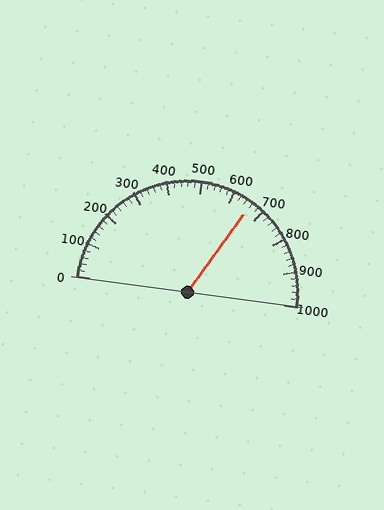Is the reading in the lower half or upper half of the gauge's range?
The reading is in the upper half of the range (0 to 1000).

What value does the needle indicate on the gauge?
The needle indicates approximately 660.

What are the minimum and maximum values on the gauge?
The gauge ranges from 0 to 1000.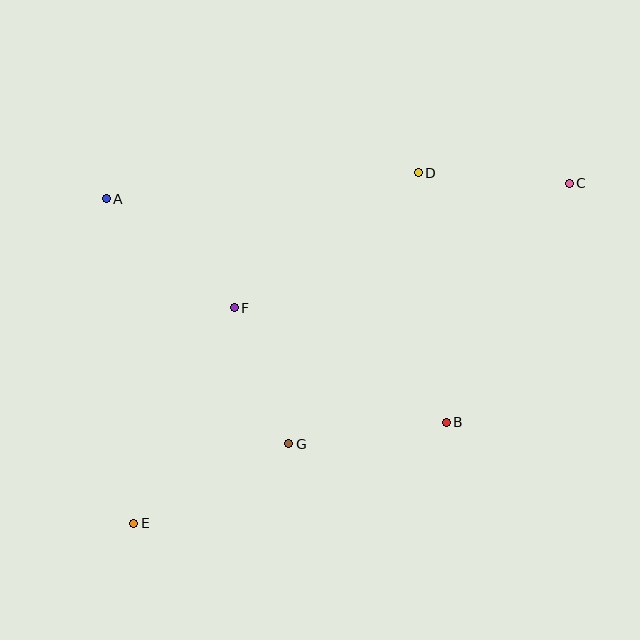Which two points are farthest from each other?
Points C and E are farthest from each other.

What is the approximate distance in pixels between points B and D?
The distance between B and D is approximately 251 pixels.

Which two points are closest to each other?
Points F and G are closest to each other.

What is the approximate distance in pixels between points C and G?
The distance between C and G is approximately 383 pixels.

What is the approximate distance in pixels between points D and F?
The distance between D and F is approximately 228 pixels.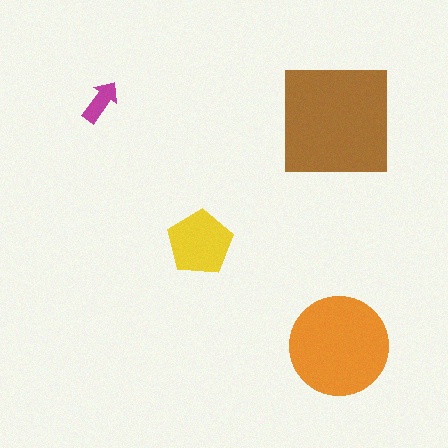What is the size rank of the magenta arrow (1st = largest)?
4th.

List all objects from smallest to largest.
The magenta arrow, the yellow pentagon, the orange circle, the brown square.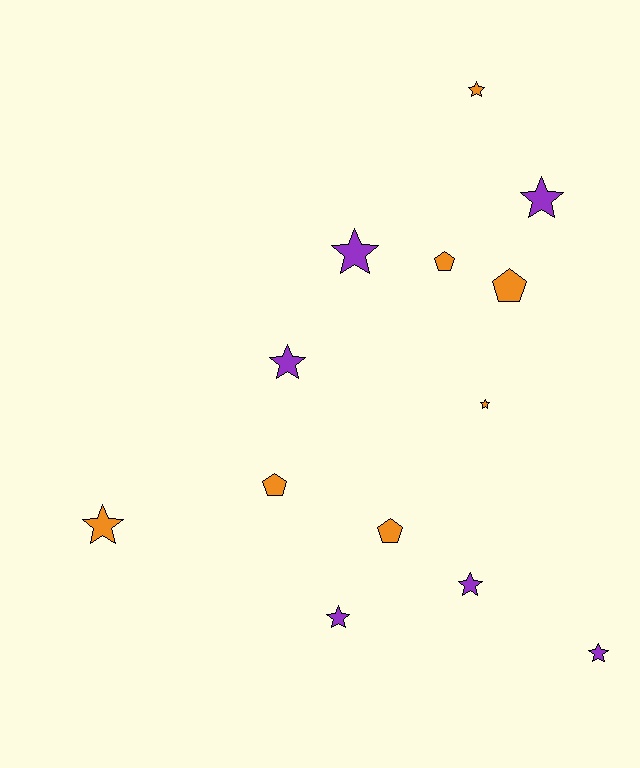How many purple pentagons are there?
There are no purple pentagons.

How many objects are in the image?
There are 13 objects.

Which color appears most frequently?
Orange, with 7 objects.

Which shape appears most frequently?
Star, with 9 objects.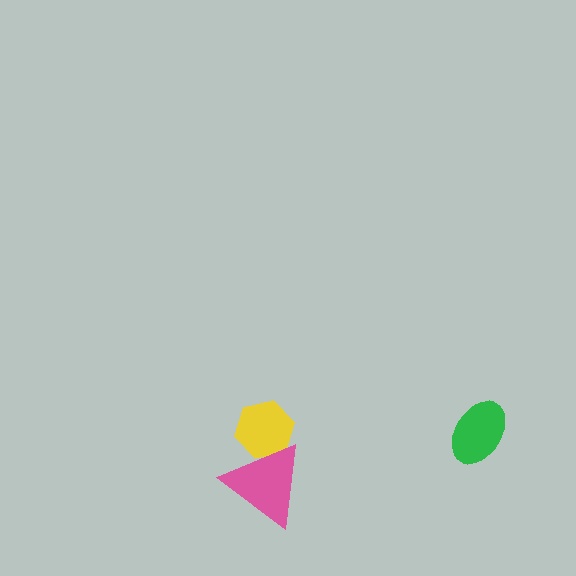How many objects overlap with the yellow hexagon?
1 object overlaps with the yellow hexagon.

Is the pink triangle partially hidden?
No, no other shape covers it.